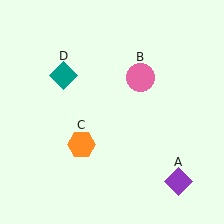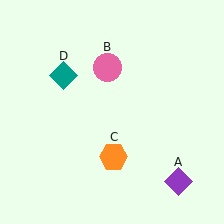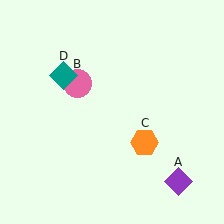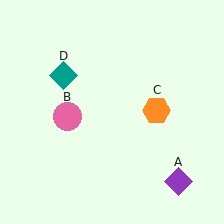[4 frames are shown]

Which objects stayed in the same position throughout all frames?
Purple diamond (object A) and teal diamond (object D) remained stationary.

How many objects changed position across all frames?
2 objects changed position: pink circle (object B), orange hexagon (object C).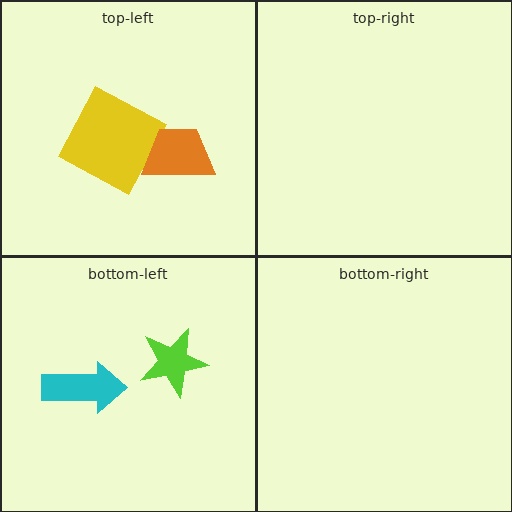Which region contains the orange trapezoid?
The top-left region.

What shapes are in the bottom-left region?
The cyan arrow, the lime star.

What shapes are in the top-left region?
The yellow square, the orange trapezoid.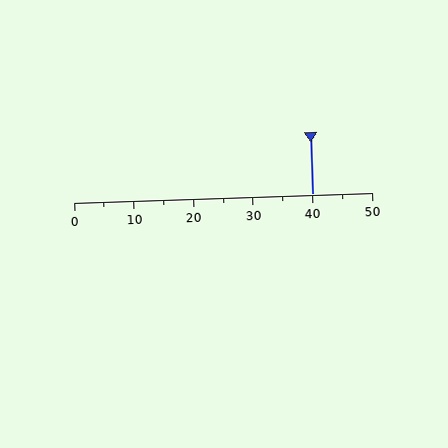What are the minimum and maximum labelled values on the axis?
The axis runs from 0 to 50.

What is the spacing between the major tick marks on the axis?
The major ticks are spaced 10 apart.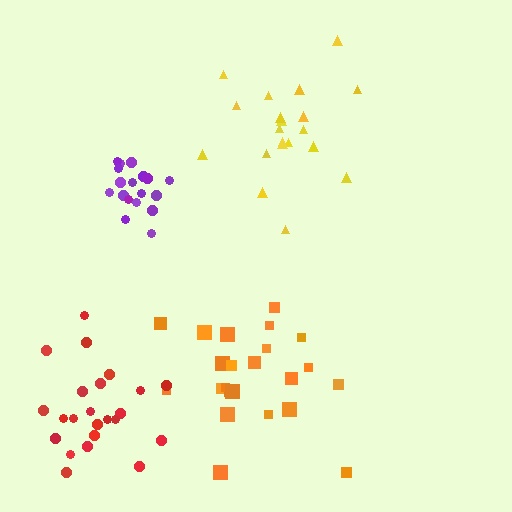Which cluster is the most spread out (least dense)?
Yellow.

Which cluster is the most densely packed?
Purple.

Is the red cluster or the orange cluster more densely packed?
Red.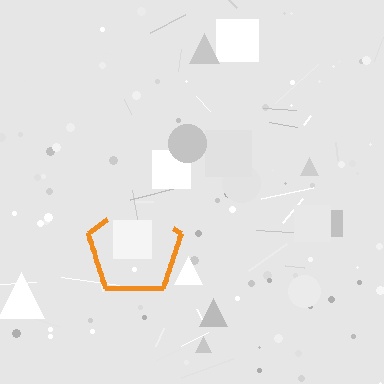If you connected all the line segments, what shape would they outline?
They would outline a pentagon.